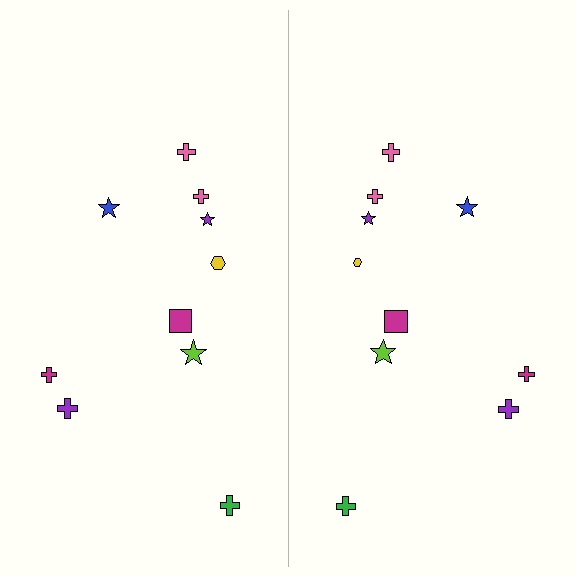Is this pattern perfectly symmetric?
No, the pattern is not perfectly symmetric. The yellow hexagon on the right side has a different size than its mirror counterpart.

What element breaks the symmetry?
The yellow hexagon on the right side has a different size than its mirror counterpart.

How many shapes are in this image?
There are 20 shapes in this image.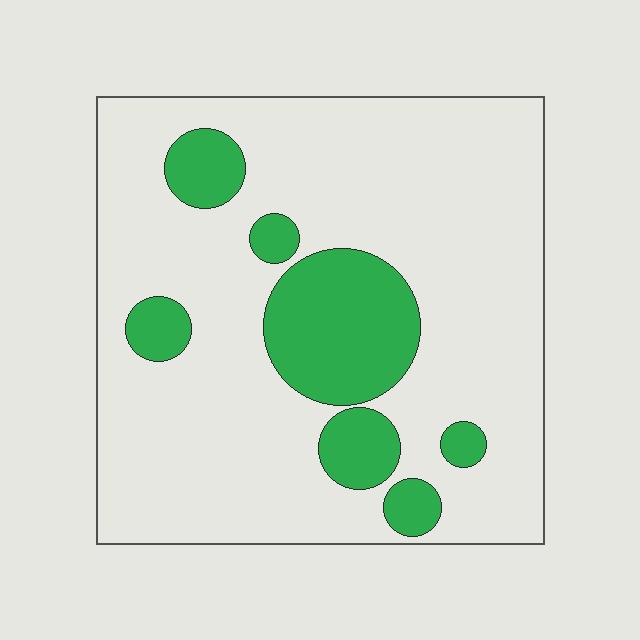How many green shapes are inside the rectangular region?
7.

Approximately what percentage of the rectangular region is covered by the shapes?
Approximately 20%.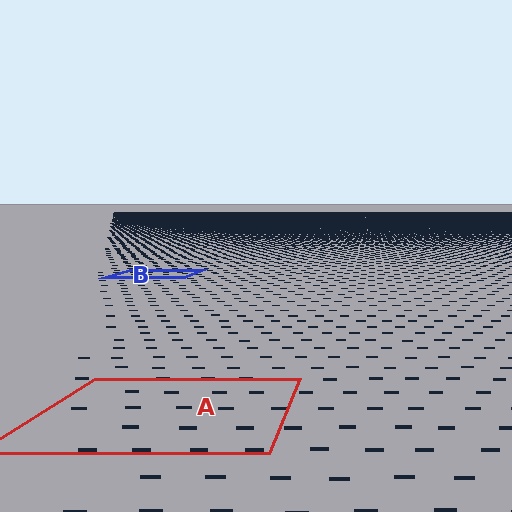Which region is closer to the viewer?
Region A is closer. The texture elements there are larger and more spread out.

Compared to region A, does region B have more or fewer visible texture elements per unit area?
Region B has more texture elements per unit area — they are packed more densely because it is farther away.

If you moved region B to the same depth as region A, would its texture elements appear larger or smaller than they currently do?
They would appear larger. At a closer depth, the same texture elements are projected at a bigger on-screen size.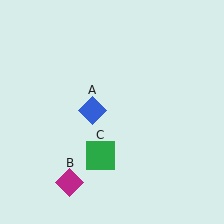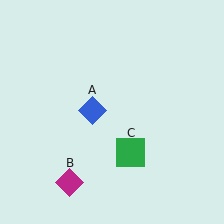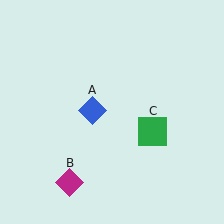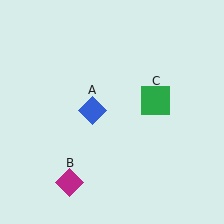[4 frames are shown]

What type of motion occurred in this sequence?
The green square (object C) rotated counterclockwise around the center of the scene.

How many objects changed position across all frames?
1 object changed position: green square (object C).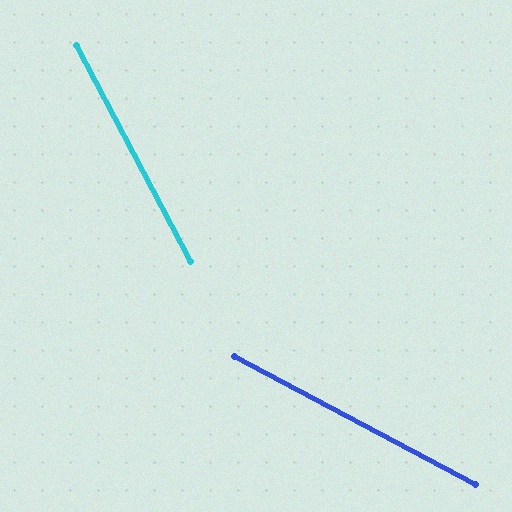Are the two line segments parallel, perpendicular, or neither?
Neither parallel nor perpendicular — they differ by about 34°.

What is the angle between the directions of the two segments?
Approximately 34 degrees.